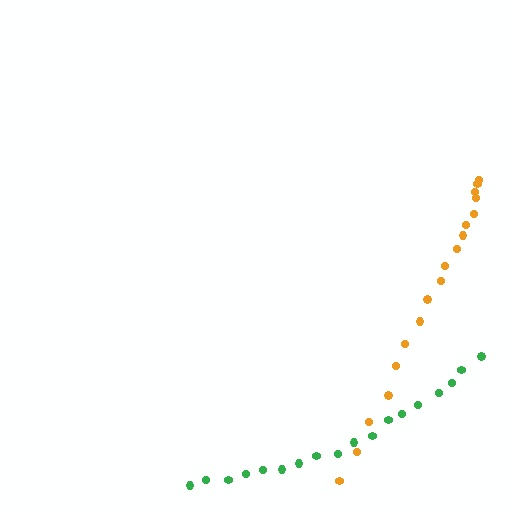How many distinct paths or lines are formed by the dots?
There are 2 distinct paths.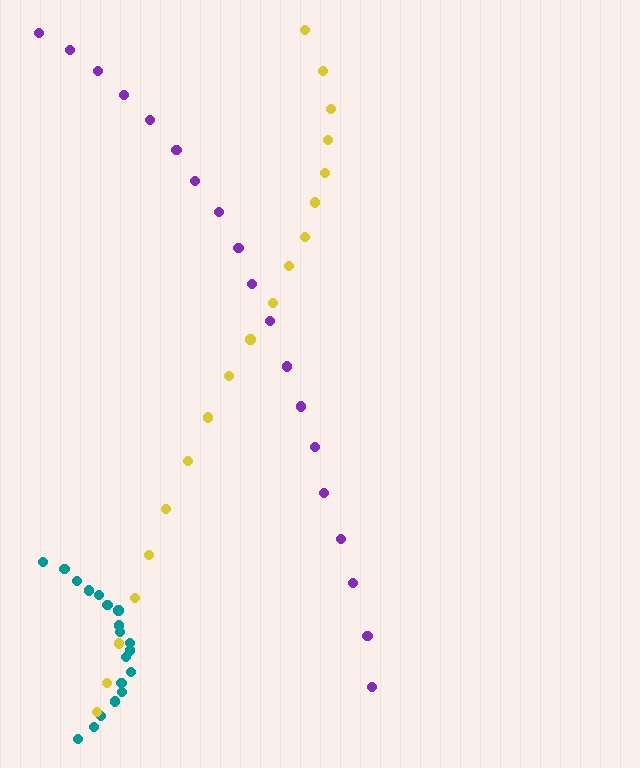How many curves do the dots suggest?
There are 3 distinct paths.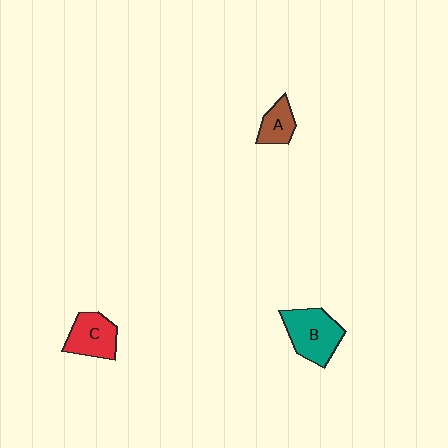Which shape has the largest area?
Shape B (teal).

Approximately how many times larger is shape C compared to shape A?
Approximately 1.5 times.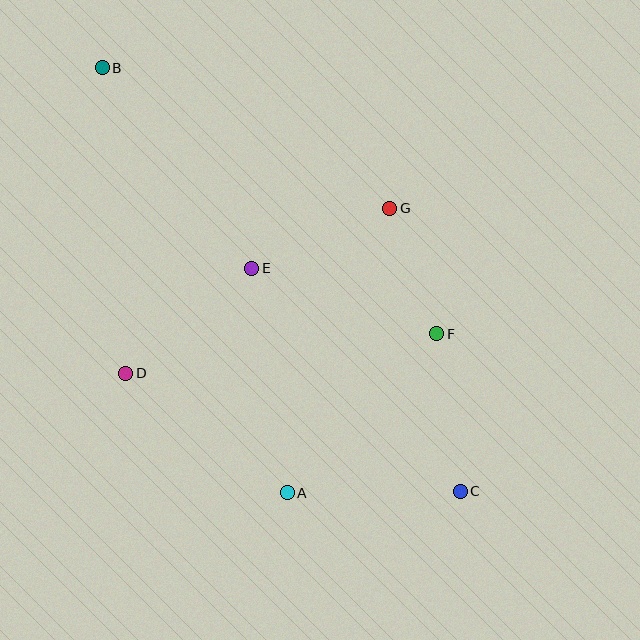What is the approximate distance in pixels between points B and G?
The distance between B and G is approximately 320 pixels.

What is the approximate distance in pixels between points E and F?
The distance between E and F is approximately 197 pixels.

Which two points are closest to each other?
Points F and G are closest to each other.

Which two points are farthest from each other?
Points B and C are farthest from each other.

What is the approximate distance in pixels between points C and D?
The distance between C and D is approximately 355 pixels.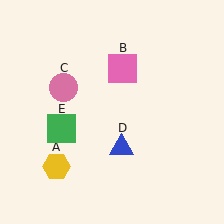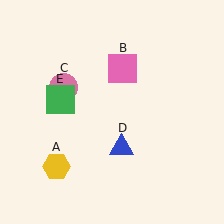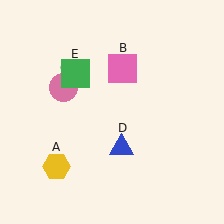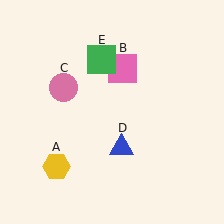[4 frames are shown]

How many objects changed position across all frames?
1 object changed position: green square (object E).